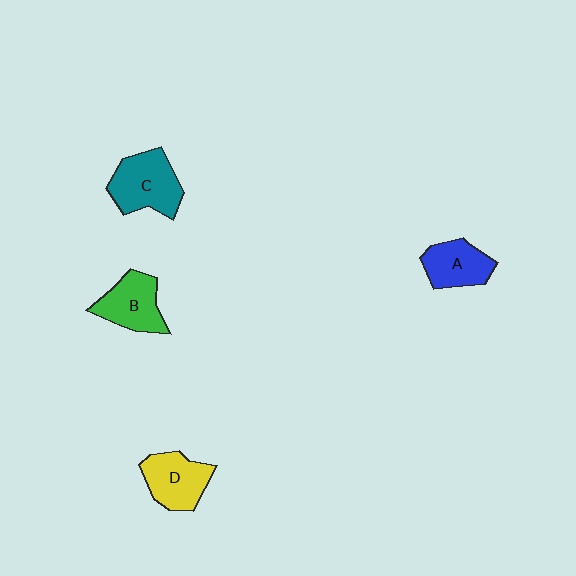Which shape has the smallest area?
Shape A (blue).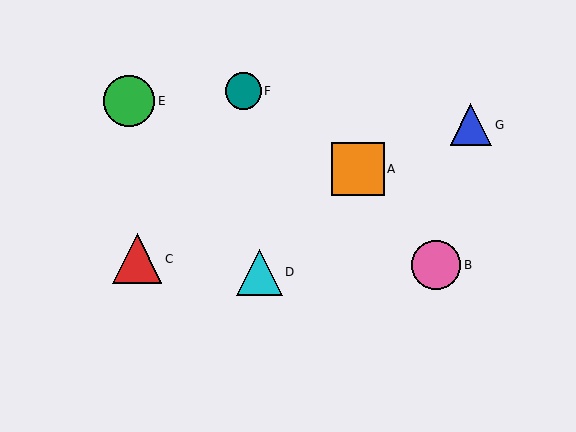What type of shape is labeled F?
Shape F is a teal circle.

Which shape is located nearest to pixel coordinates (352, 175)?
The orange square (labeled A) at (358, 169) is nearest to that location.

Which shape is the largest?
The orange square (labeled A) is the largest.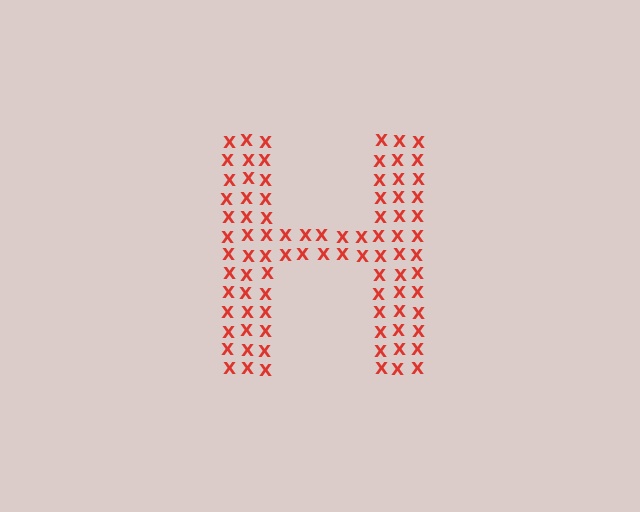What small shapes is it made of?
It is made of small letter X's.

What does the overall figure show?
The overall figure shows the letter H.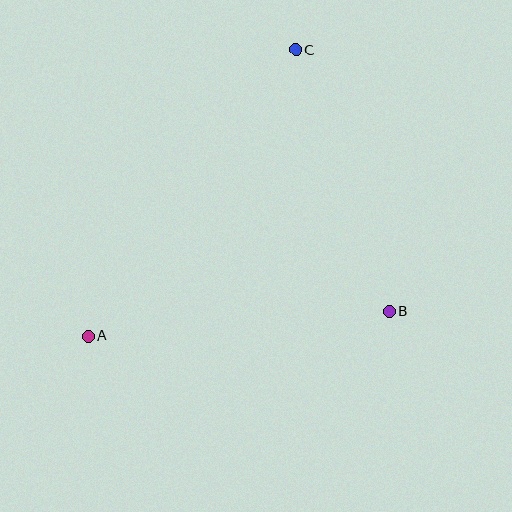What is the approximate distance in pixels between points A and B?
The distance between A and B is approximately 303 pixels.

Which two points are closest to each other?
Points B and C are closest to each other.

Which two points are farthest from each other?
Points A and C are farthest from each other.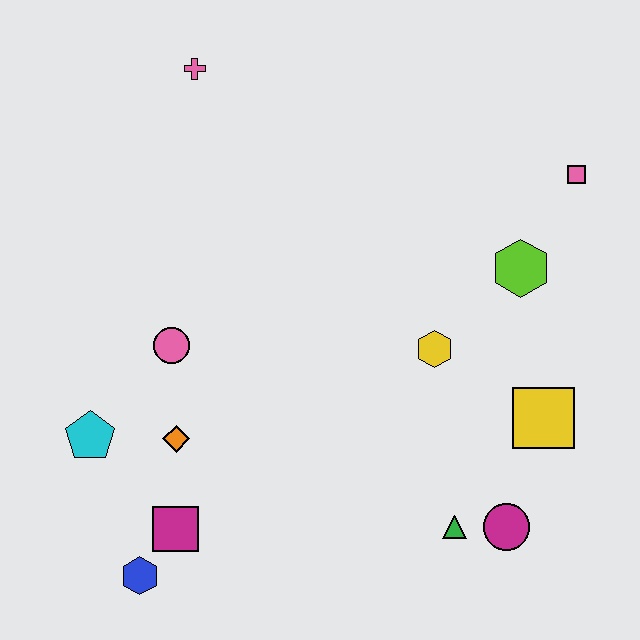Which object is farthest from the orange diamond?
The pink square is farthest from the orange diamond.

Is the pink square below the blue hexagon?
No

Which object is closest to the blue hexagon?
The magenta square is closest to the blue hexagon.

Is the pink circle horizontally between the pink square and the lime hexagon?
No